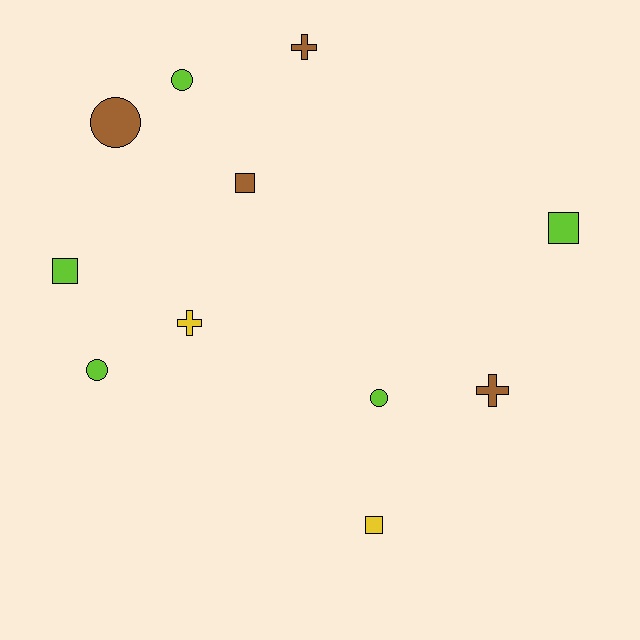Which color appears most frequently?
Lime, with 5 objects.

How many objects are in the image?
There are 11 objects.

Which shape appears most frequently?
Circle, with 4 objects.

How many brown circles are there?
There is 1 brown circle.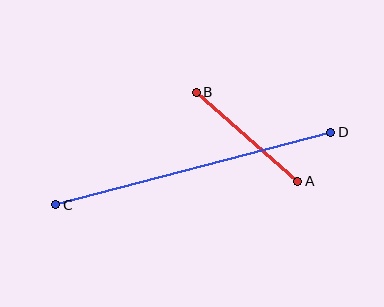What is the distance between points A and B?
The distance is approximately 135 pixels.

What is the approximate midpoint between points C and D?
The midpoint is at approximately (193, 169) pixels.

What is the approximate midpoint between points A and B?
The midpoint is at approximately (247, 137) pixels.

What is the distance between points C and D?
The distance is approximately 285 pixels.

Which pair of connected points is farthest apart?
Points C and D are farthest apart.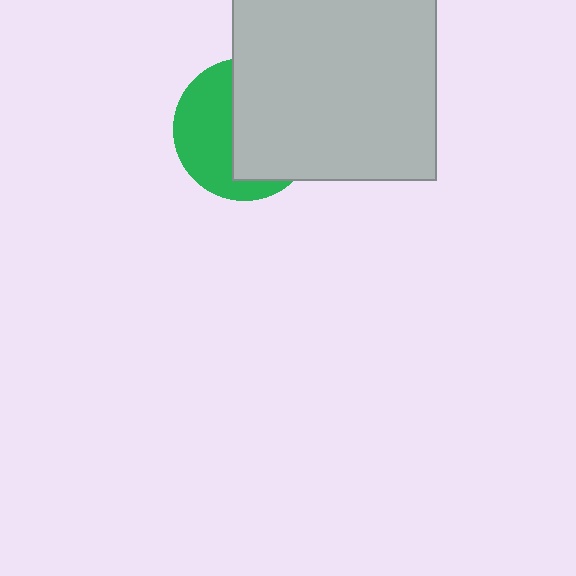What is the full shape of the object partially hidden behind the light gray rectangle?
The partially hidden object is a green circle.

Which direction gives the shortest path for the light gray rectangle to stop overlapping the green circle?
Moving right gives the shortest separation.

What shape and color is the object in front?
The object in front is a light gray rectangle.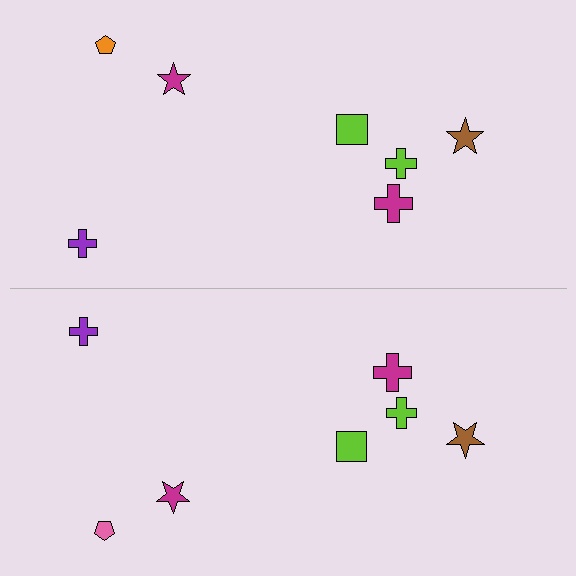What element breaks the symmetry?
The pink pentagon on the bottom side breaks the symmetry — its mirror counterpart is orange.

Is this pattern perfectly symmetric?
No, the pattern is not perfectly symmetric. The pink pentagon on the bottom side breaks the symmetry — its mirror counterpart is orange.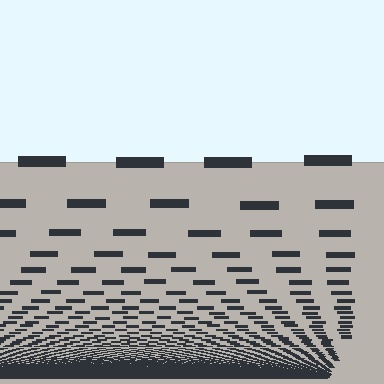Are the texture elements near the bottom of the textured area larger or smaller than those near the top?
Smaller. The gradient is inverted — elements near the bottom are smaller and denser.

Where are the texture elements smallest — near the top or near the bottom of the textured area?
Near the bottom.